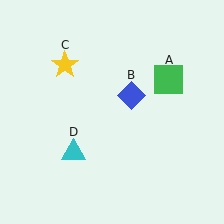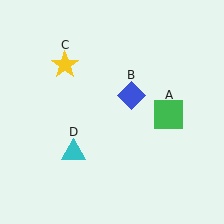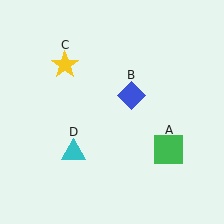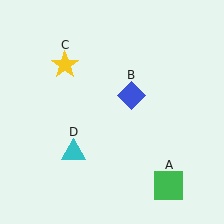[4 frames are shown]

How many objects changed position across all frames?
1 object changed position: green square (object A).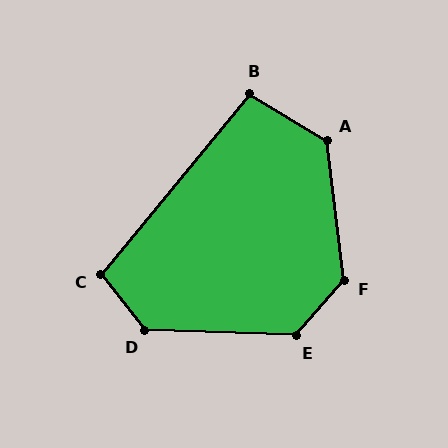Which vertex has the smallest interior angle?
B, at approximately 98 degrees.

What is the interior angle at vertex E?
Approximately 129 degrees (obtuse).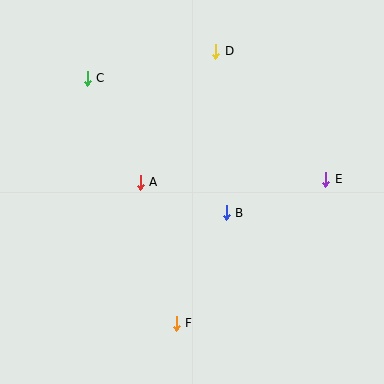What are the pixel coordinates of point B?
Point B is at (226, 213).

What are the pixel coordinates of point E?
Point E is at (326, 179).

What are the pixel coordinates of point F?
Point F is at (176, 323).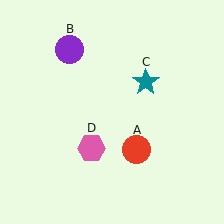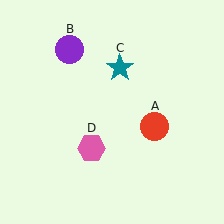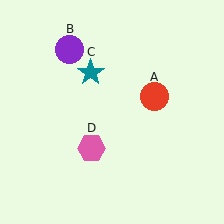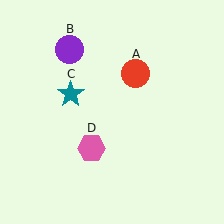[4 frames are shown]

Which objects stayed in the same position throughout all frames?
Purple circle (object B) and pink hexagon (object D) remained stationary.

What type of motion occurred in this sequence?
The red circle (object A), teal star (object C) rotated counterclockwise around the center of the scene.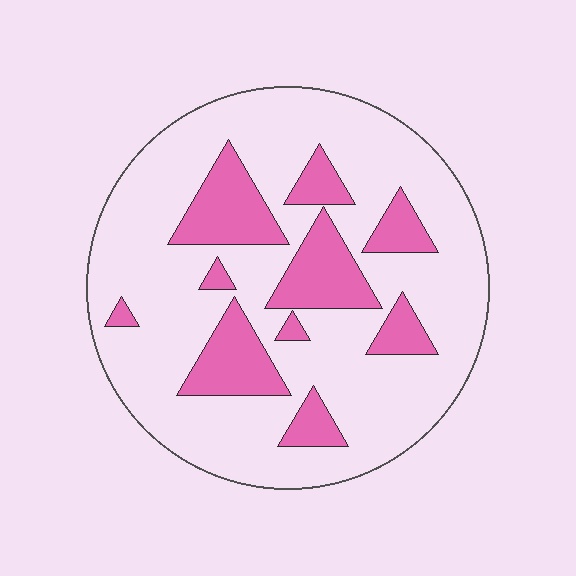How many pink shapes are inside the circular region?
10.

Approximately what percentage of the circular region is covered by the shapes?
Approximately 25%.